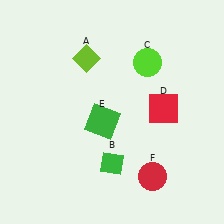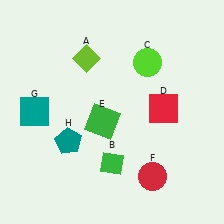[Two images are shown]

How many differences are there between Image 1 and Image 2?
There are 2 differences between the two images.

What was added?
A teal square (G), a teal pentagon (H) were added in Image 2.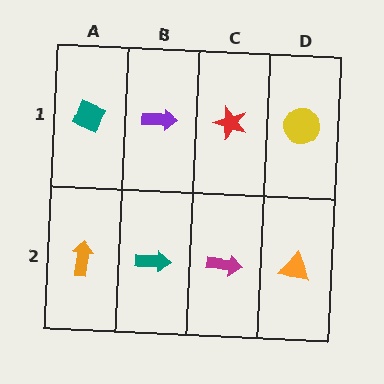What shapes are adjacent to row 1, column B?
A teal arrow (row 2, column B), a teal diamond (row 1, column A), a red star (row 1, column C).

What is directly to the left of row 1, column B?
A teal diamond.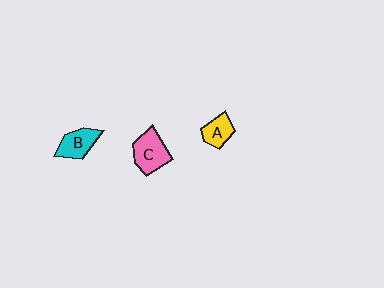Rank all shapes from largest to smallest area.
From largest to smallest: C (pink), B (cyan), A (yellow).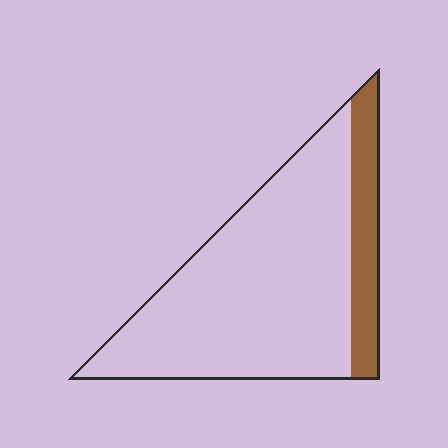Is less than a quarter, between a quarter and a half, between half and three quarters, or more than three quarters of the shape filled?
Less than a quarter.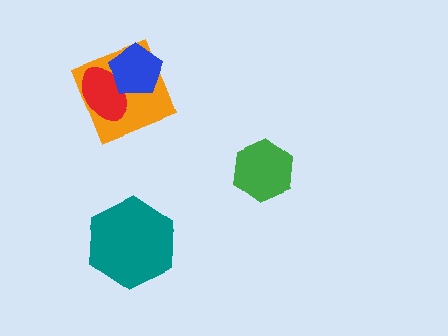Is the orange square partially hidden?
Yes, it is partially covered by another shape.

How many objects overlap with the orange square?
2 objects overlap with the orange square.